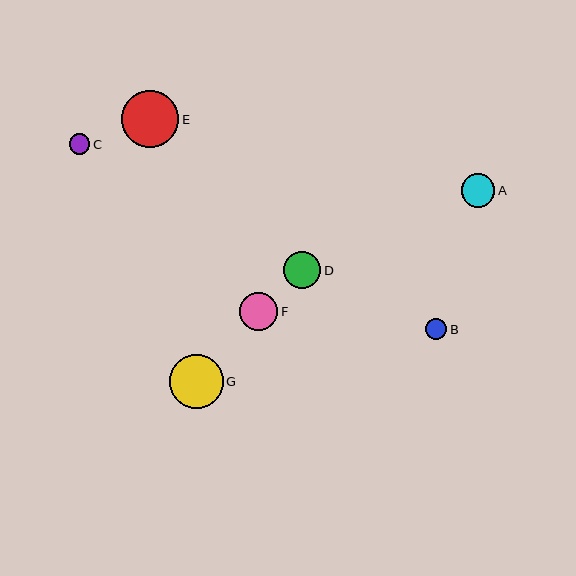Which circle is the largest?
Circle E is the largest with a size of approximately 57 pixels.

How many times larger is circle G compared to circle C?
Circle G is approximately 2.7 times the size of circle C.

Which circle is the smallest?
Circle C is the smallest with a size of approximately 20 pixels.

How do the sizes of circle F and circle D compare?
Circle F and circle D are approximately the same size.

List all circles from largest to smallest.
From largest to smallest: E, G, F, D, A, B, C.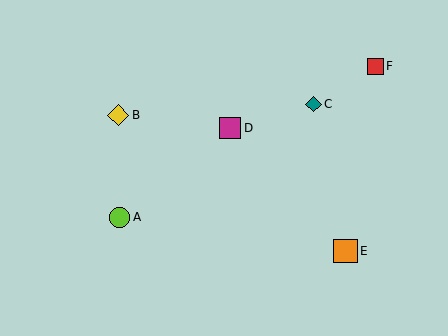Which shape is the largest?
The orange square (labeled E) is the largest.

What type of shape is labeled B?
Shape B is a yellow diamond.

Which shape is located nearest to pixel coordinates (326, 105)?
The teal diamond (labeled C) at (313, 104) is nearest to that location.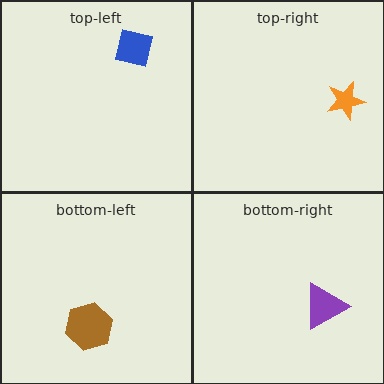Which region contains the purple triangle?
The bottom-right region.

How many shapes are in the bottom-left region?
1.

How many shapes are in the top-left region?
1.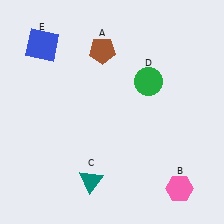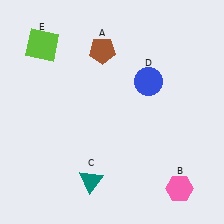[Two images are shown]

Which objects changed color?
D changed from green to blue. E changed from blue to lime.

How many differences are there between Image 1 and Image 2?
There are 2 differences between the two images.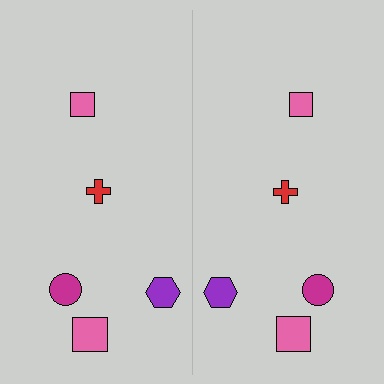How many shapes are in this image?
There are 10 shapes in this image.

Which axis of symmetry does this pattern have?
The pattern has a vertical axis of symmetry running through the center of the image.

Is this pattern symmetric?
Yes, this pattern has bilateral (reflection) symmetry.